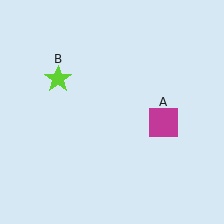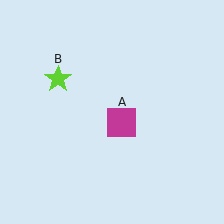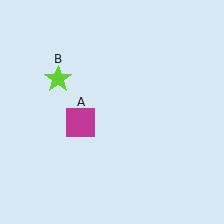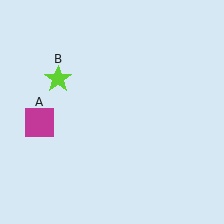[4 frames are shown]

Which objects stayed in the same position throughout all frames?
Lime star (object B) remained stationary.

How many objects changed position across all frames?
1 object changed position: magenta square (object A).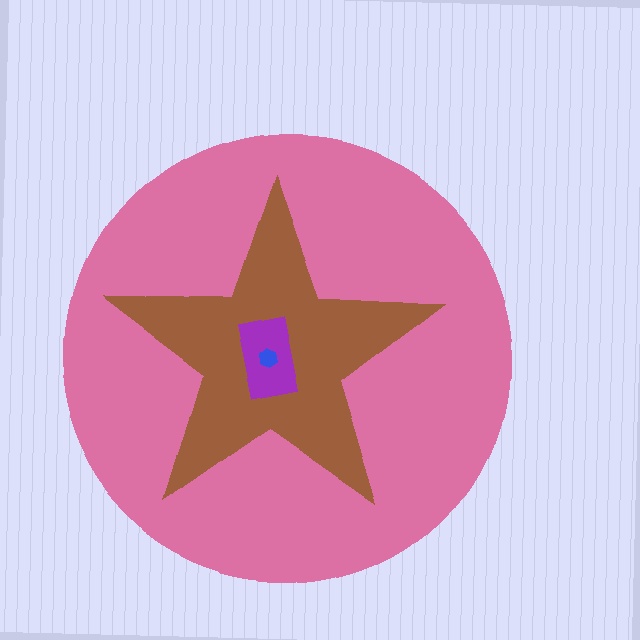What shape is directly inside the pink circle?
The brown star.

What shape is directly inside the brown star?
The purple rectangle.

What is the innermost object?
The blue hexagon.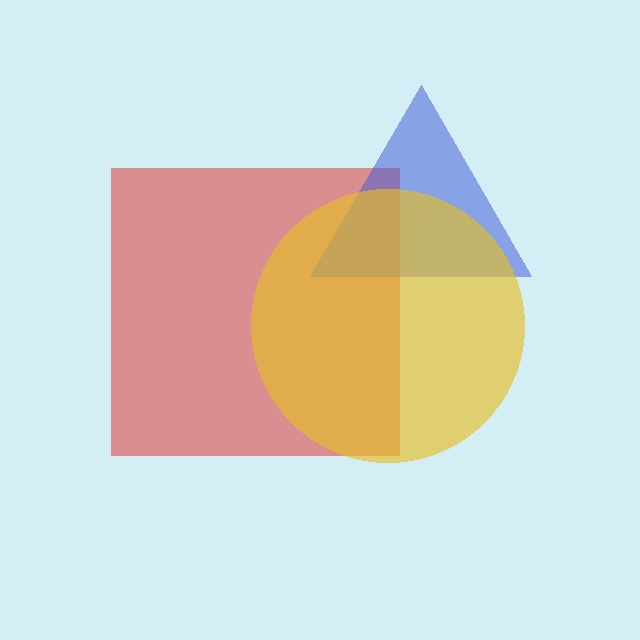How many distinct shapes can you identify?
There are 3 distinct shapes: a red square, a blue triangle, a yellow circle.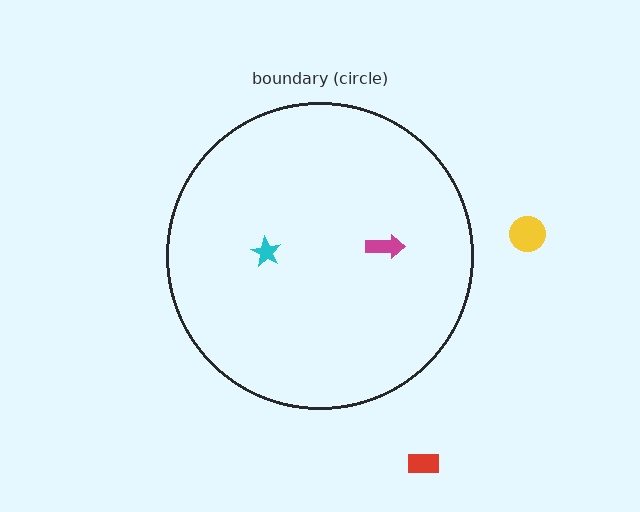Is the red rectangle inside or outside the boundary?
Outside.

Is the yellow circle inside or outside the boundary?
Outside.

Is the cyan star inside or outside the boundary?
Inside.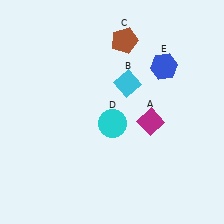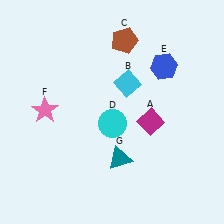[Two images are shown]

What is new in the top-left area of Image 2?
A pink star (F) was added in the top-left area of Image 2.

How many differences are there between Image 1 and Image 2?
There are 2 differences between the two images.